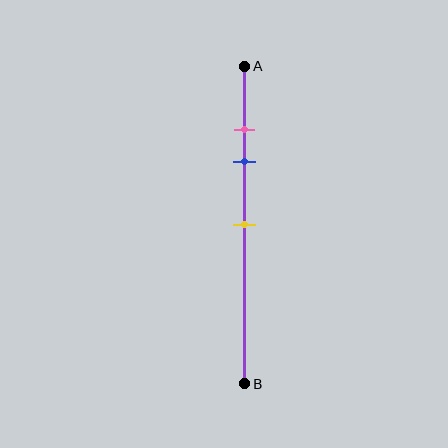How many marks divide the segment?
There are 3 marks dividing the segment.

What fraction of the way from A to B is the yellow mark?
The yellow mark is approximately 50% (0.5) of the way from A to B.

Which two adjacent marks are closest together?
The pink and blue marks are the closest adjacent pair.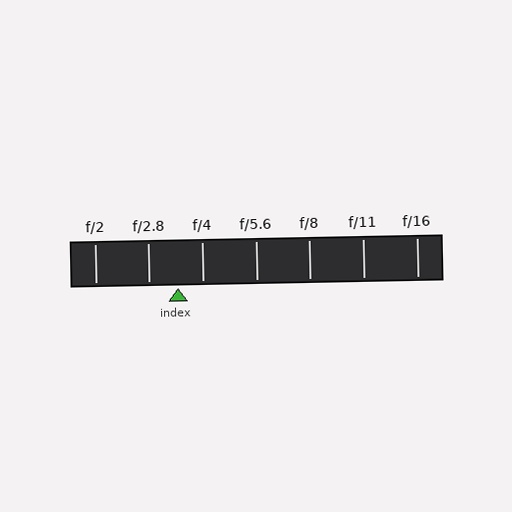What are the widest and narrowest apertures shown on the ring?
The widest aperture shown is f/2 and the narrowest is f/16.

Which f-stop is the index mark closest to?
The index mark is closest to f/4.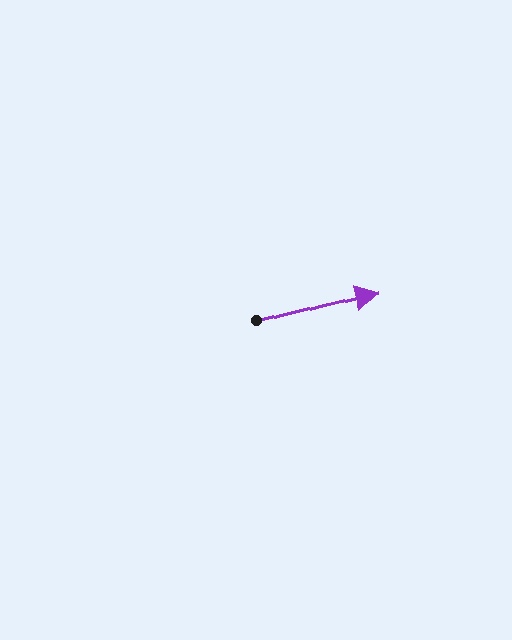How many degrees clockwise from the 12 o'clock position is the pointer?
Approximately 76 degrees.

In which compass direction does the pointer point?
East.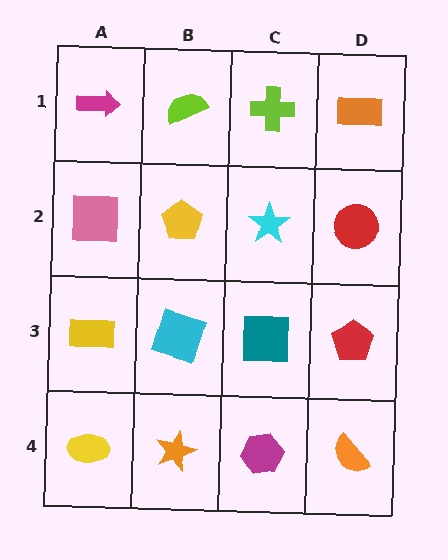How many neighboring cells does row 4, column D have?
2.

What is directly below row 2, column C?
A teal square.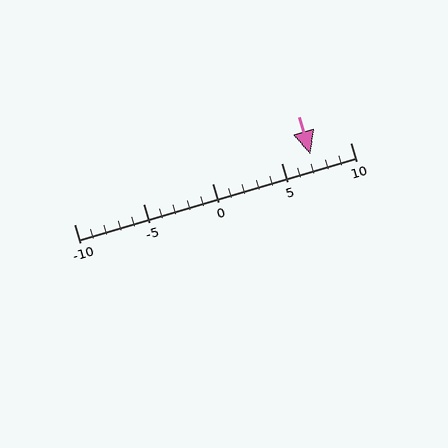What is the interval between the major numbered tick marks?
The major tick marks are spaced 5 units apart.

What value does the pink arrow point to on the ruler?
The pink arrow points to approximately 7.